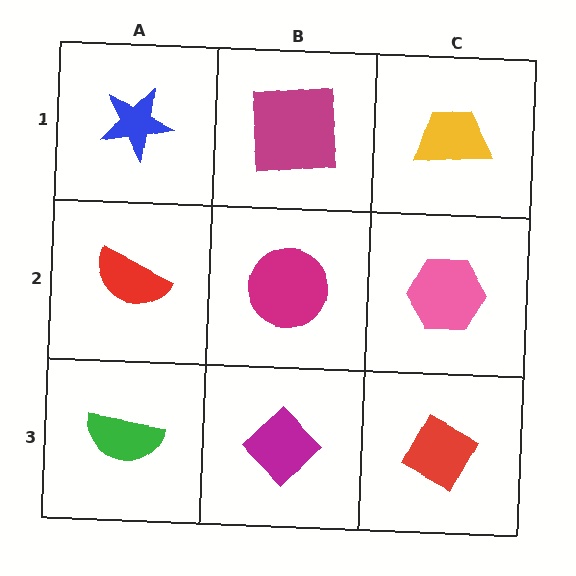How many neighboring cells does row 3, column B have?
3.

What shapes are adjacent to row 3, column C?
A pink hexagon (row 2, column C), a magenta diamond (row 3, column B).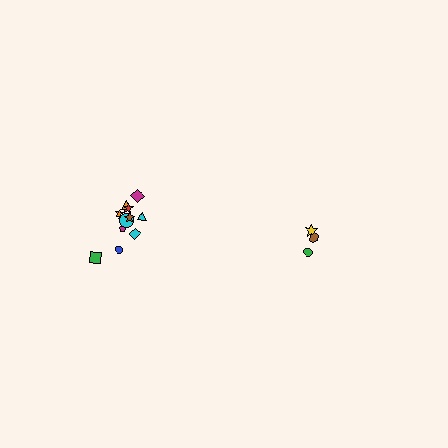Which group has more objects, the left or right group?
The left group.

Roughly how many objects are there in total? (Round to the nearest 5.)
Roughly 15 objects in total.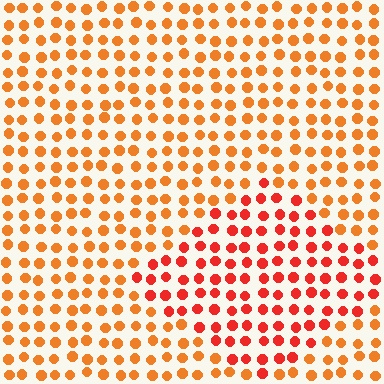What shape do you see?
I see a diamond.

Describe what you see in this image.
The image is filled with small orange elements in a uniform arrangement. A diamond-shaped region is visible where the elements are tinted to a slightly different hue, forming a subtle color boundary.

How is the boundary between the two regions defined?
The boundary is defined purely by a slight shift in hue (about 26 degrees). Spacing, size, and orientation are identical on both sides.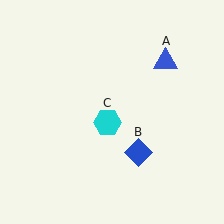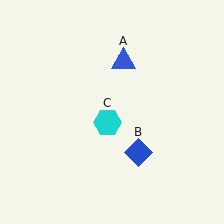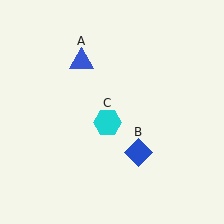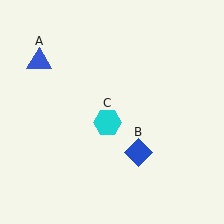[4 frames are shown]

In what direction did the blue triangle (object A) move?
The blue triangle (object A) moved left.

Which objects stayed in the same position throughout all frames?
Blue diamond (object B) and cyan hexagon (object C) remained stationary.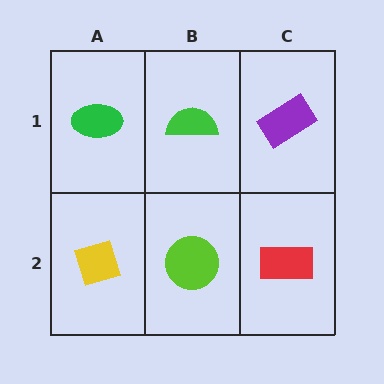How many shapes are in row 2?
3 shapes.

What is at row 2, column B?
A lime circle.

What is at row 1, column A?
A green ellipse.